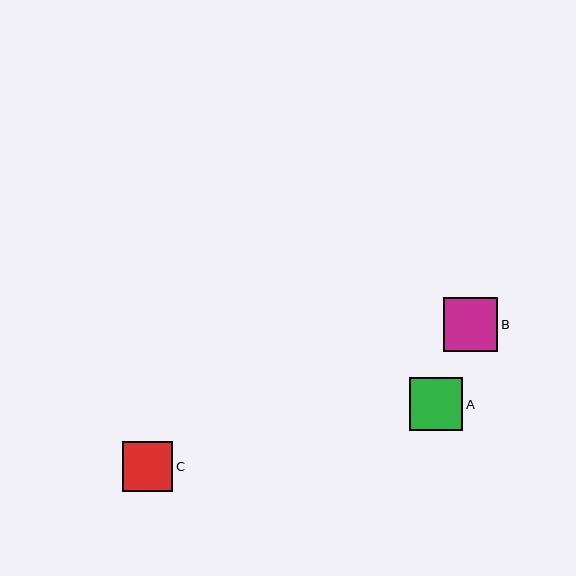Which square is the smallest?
Square C is the smallest with a size of approximately 50 pixels.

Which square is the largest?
Square B is the largest with a size of approximately 54 pixels.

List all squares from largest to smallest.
From largest to smallest: B, A, C.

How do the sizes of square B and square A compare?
Square B and square A are approximately the same size.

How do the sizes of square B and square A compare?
Square B and square A are approximately the same size.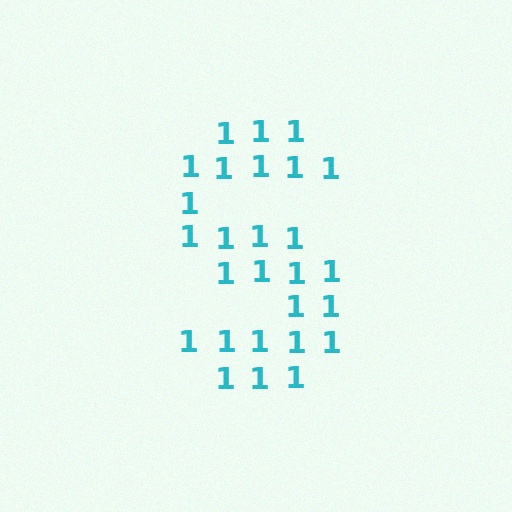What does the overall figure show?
The overall figure shows the letter S.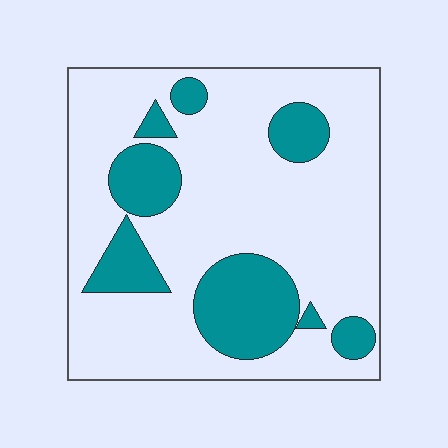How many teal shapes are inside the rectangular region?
8.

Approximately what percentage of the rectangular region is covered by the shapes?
Approximately 25%.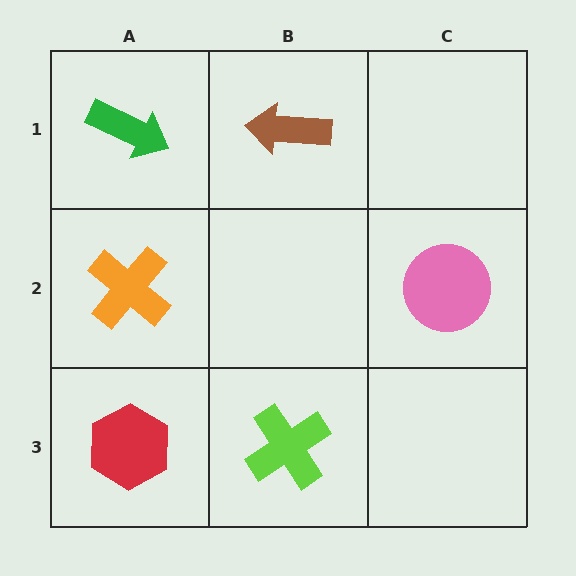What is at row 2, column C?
A pink circle.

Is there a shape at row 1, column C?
No, that cell is empty.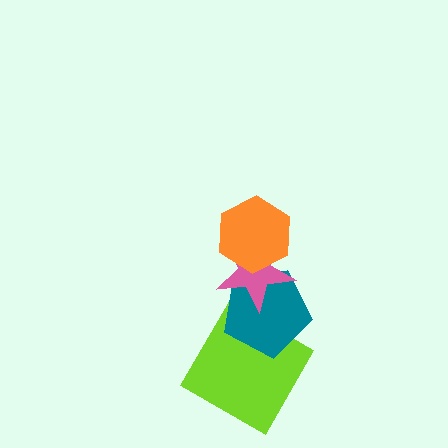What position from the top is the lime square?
The lime square is 4th from the top.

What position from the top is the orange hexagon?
The orange hexagon is 1st from the top.